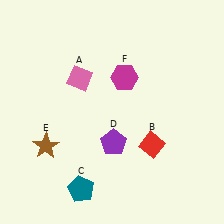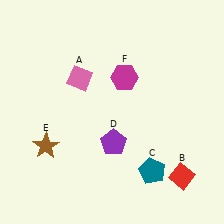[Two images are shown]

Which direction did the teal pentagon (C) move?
The teal pentagon (C) moved right.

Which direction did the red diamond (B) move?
The red diamond (B) moved down.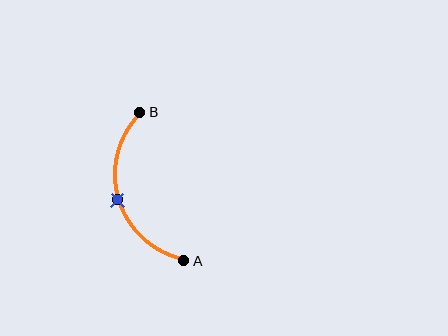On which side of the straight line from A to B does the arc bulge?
The arc bulges to the left of the straight line connecting A and B.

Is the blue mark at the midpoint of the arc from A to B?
Yes. The blue mark lies on the arc at equal arc-length from both A and B — it is the arc midpoint.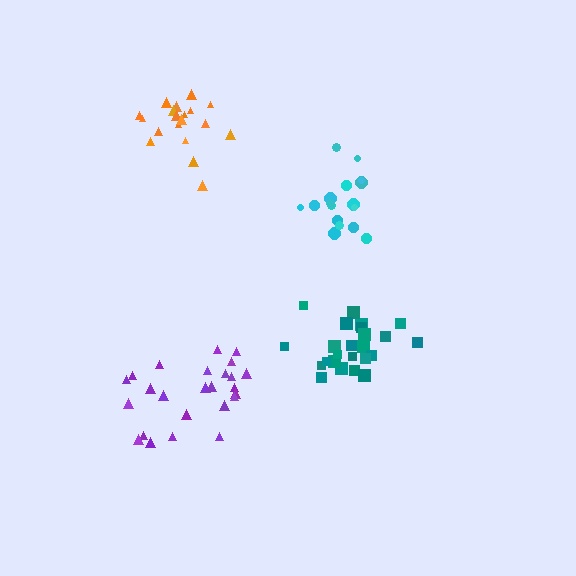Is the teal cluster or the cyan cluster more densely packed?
Cyan.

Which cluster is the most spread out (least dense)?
Purple.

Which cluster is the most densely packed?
Cyan.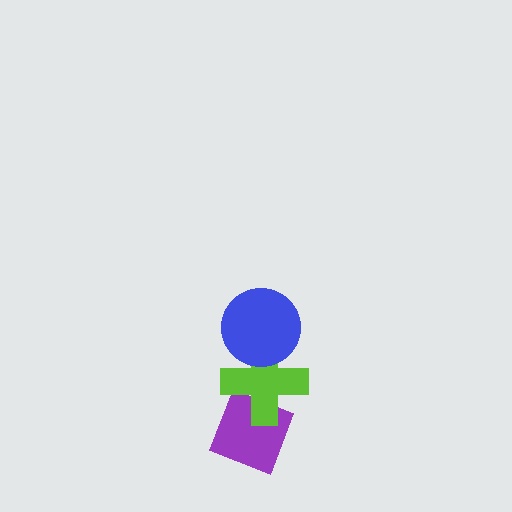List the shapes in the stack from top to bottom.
From top to bottom: the blue circle, the lime cross, the purple diamond.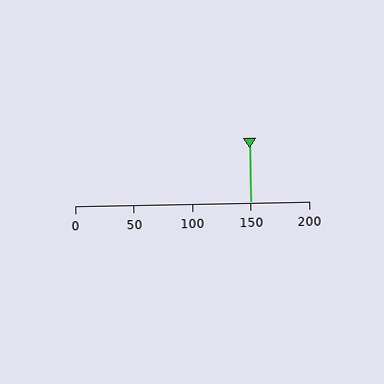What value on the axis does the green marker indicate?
The marker indicates approximately 150.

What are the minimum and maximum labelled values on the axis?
The axis runs from 0 to 200.